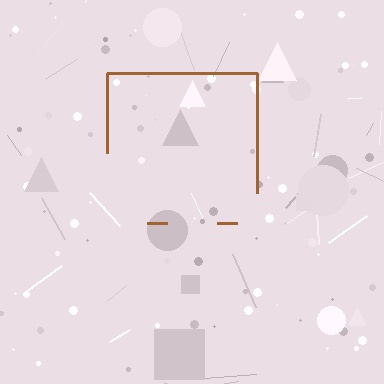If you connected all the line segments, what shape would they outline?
They would outline a square.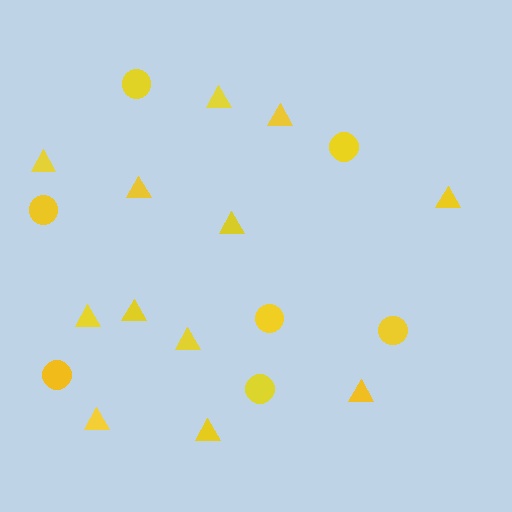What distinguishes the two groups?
There are 2 groups: one group of triangles (12) and one group of circles (7).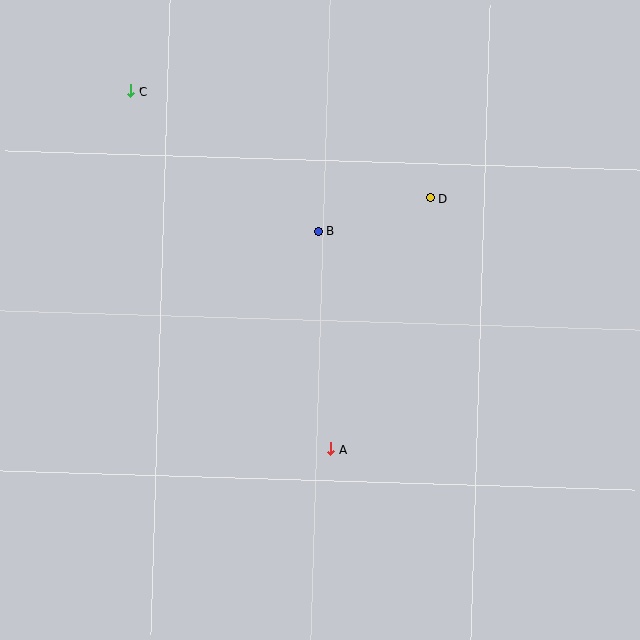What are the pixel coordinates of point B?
Point B is at (318, 231).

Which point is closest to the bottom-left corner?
Point A is closest to the bottom-left corner.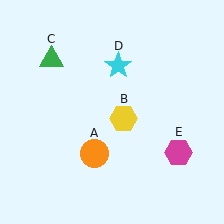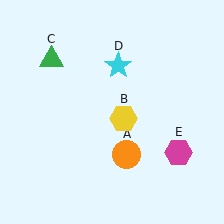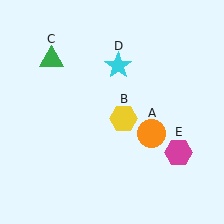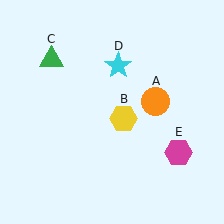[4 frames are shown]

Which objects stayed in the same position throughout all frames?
Yellow hexagon (object B) and green triangle (object C) and cyan star (object D) and magenta hexagon (object E) remained stationary.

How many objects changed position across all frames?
1 object changed position: orange circle (object A).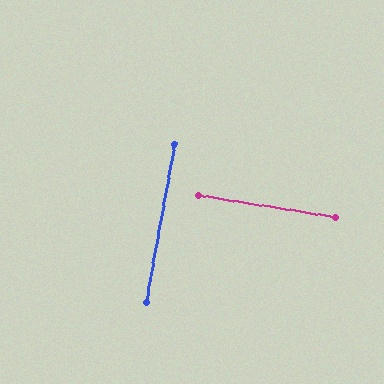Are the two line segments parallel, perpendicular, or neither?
Perpendicular — they meet at approximately 89°.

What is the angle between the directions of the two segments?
Approximately 89 degrees.